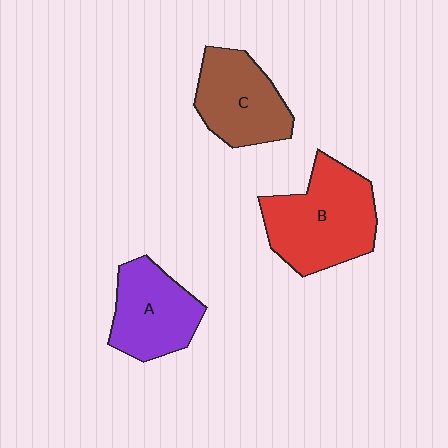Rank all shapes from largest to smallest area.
From largest to smallest: B (red), C (brown), A (purple).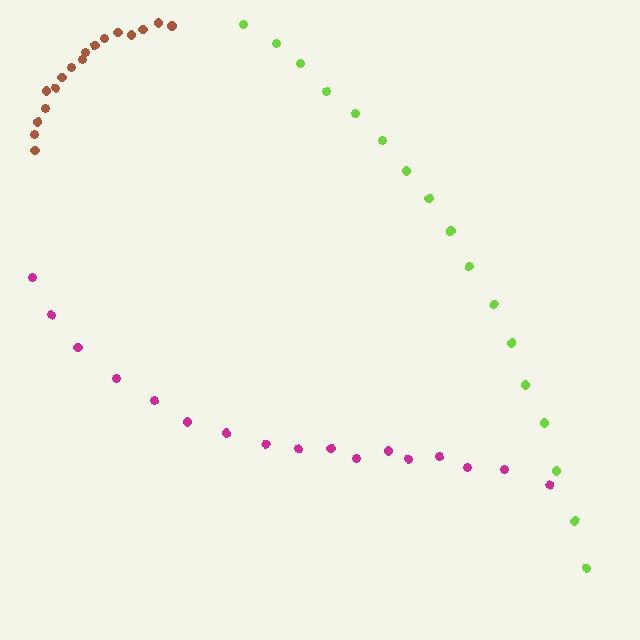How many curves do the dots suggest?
There are 3 distinct paths.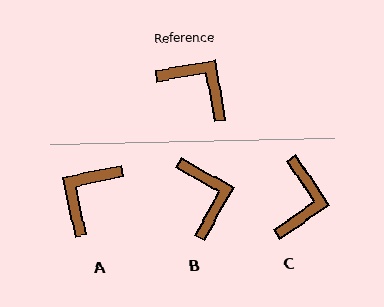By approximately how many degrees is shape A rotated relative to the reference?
Approximately 93 degrees counter-clockwise.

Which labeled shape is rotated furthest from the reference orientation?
A, about 93 degrees away.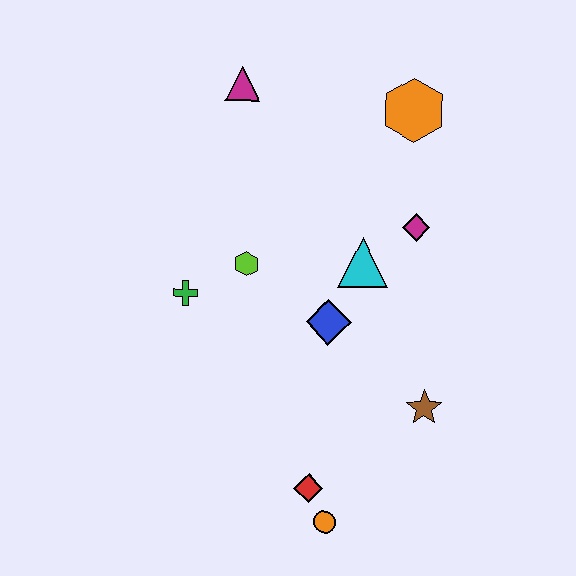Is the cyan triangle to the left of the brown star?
Yes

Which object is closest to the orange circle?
The red diamond is closest to the orange circle.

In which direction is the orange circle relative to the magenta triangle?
The orange circle is below the magenta triangle.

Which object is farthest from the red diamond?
The magenta triangle is farthest from the red diamond.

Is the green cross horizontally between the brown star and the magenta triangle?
No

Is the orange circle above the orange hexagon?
No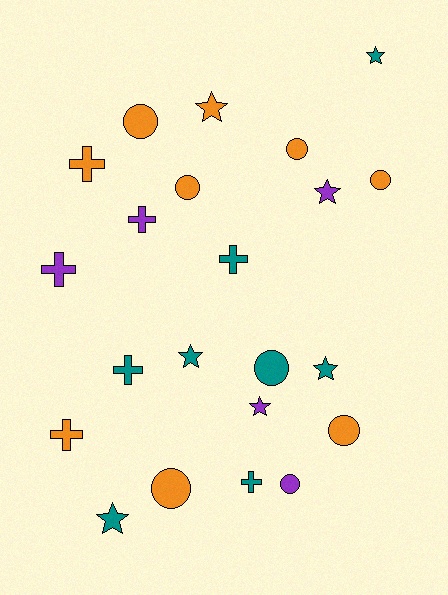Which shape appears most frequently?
Circle, with 8 objects.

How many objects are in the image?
There are 22 objects.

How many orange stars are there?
There is 1 orange star.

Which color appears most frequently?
Orange, with 9 objects.